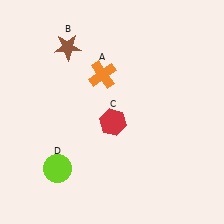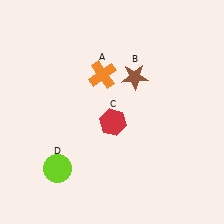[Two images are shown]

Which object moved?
The brown star (B) moved right.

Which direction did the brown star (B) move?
The brown star (B) moved right.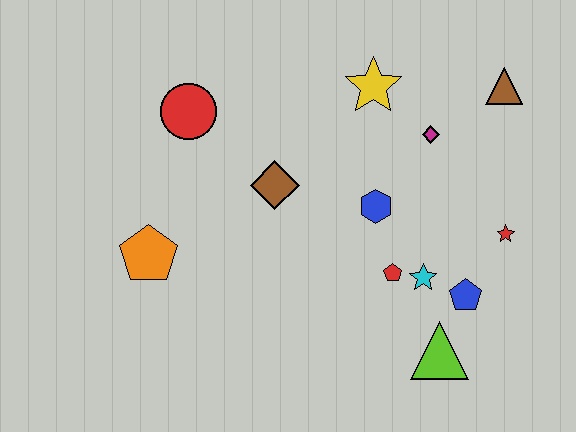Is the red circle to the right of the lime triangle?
No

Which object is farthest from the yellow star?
The orange pentagon is farthest from the yellow star.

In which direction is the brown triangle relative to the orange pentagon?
The brown triangle is to the right of the orange pentagon.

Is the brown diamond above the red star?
Yes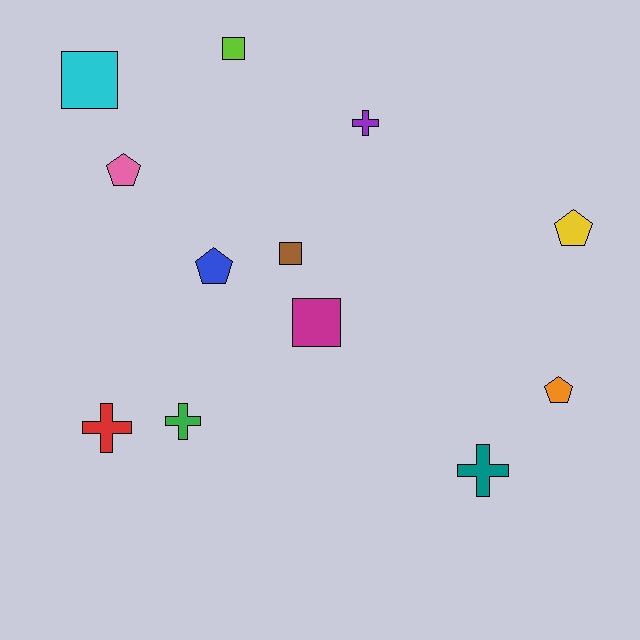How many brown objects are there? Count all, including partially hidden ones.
There is 1 brown object.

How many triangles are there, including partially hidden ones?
There are no triangles.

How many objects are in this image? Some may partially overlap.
There are 12 objects.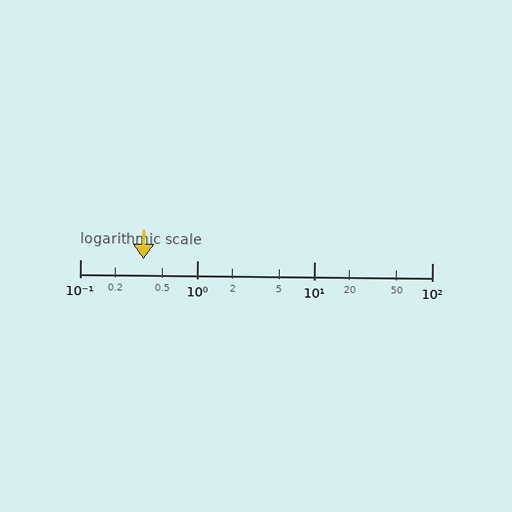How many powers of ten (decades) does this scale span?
The scale spans 3 decades, from 0.1 to 100.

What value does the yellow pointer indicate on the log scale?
The pointer indicates approximately 0.35.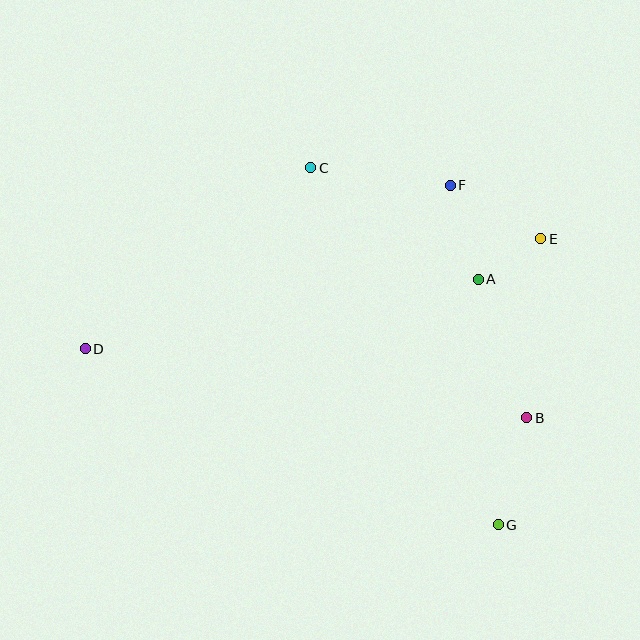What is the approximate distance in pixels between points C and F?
The distance between C and F is approximately 141 pixels.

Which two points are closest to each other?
Points A and E are closest to each other.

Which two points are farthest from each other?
Points D and E are farthest from each other.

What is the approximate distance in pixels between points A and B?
The distance between A and B is approximately 147 pixels.